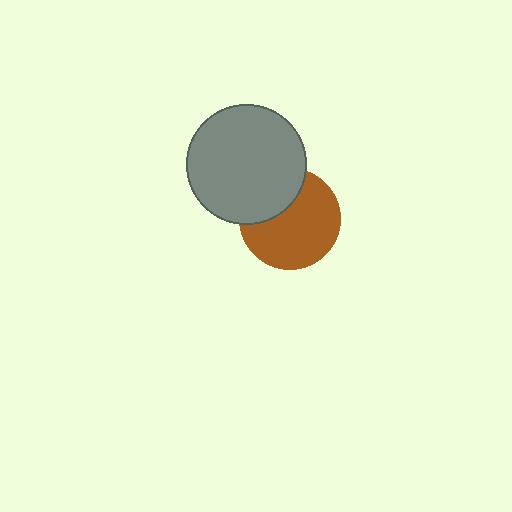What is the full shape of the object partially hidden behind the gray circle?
The partially hidden object is a brown circle.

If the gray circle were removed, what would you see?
You would see the complete brown circle.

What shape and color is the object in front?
The object in front is a gray circle.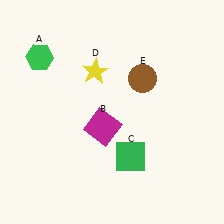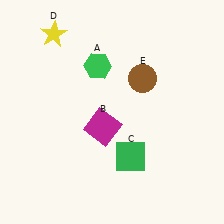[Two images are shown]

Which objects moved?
The objects that moved are: the green hexagon (A), the yellow star (D).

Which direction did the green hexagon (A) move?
The green hexagon (A) moved right.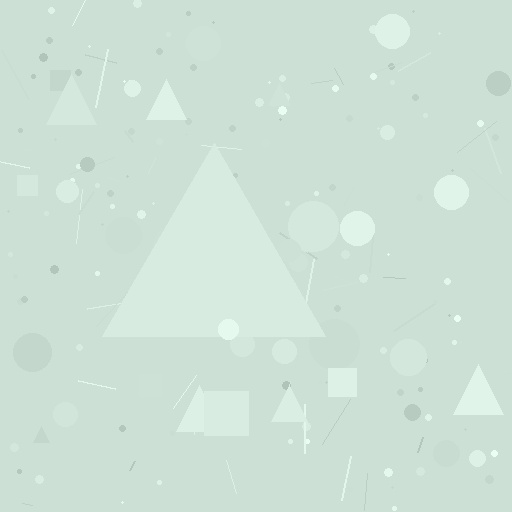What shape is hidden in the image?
A triangle is hidden in the image.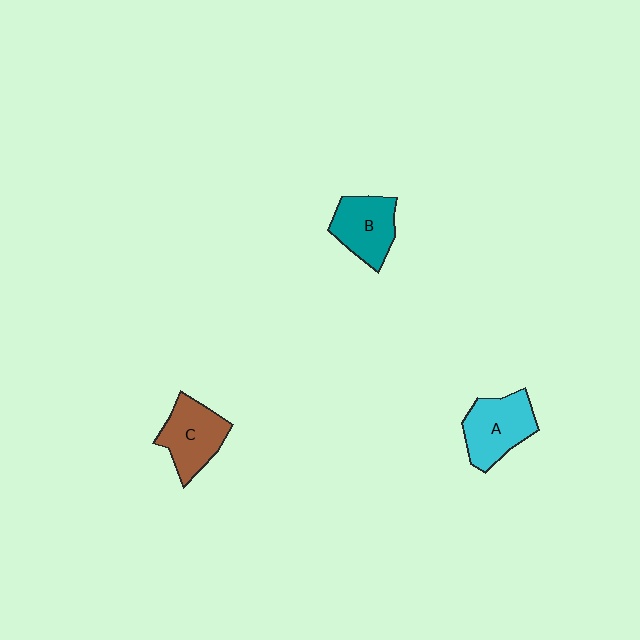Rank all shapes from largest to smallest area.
From largest to smallest: A (cyan), C (brown), B (teal).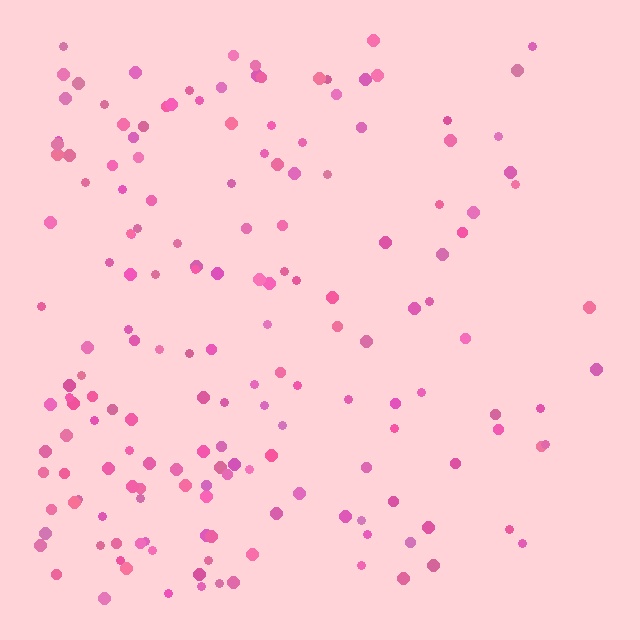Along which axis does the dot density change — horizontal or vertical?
Horizontal.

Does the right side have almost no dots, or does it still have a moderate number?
Still a moderate number, just noticeably fewer than the left.